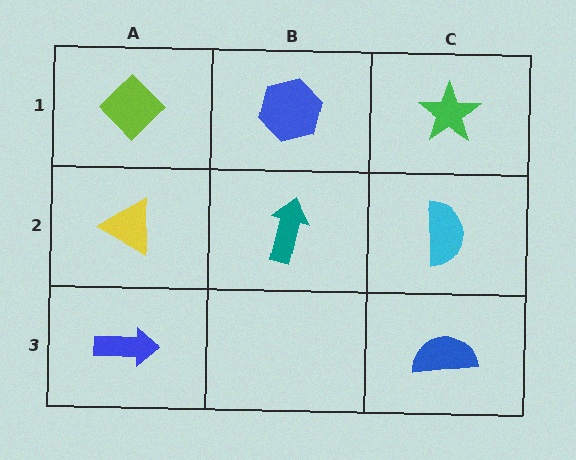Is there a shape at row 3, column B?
No, that cell is empty.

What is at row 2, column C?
A cyan semicircle.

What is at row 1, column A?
A lime diamond.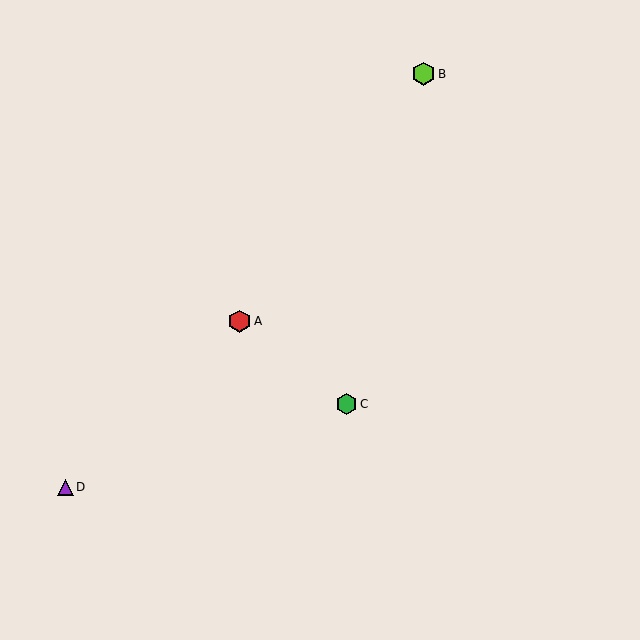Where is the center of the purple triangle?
The center of the purple triangle is at (66, 487).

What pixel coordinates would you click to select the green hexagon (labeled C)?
Click at (346, 404) to select the green hexagon C.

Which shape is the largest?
The lime hexagon (labeled B) is the largest.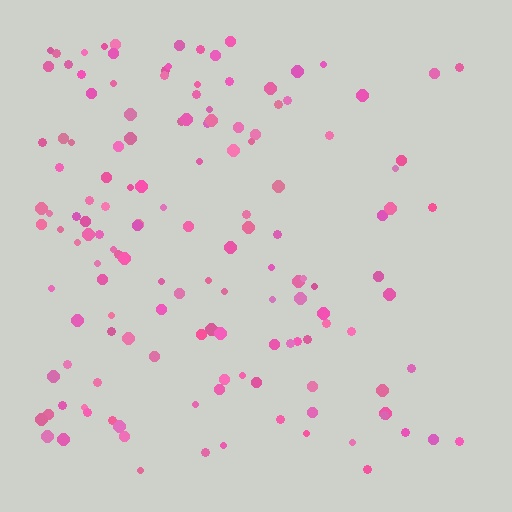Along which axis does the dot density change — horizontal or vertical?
Horizontal.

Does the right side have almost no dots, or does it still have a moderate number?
Still a moderate number, just noticeably fewer than the left.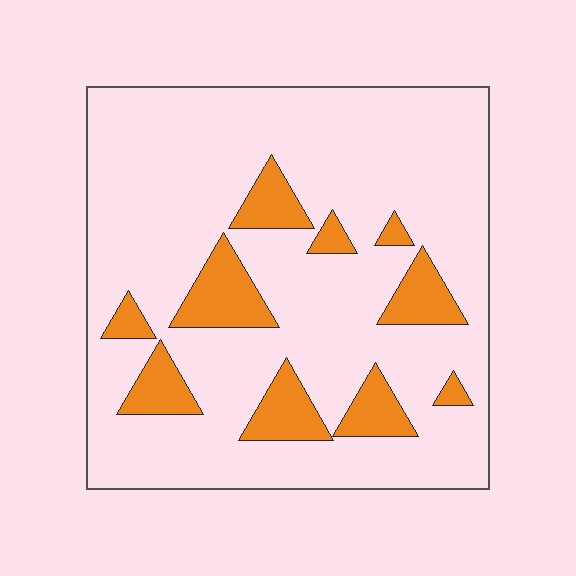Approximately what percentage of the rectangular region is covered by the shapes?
Approximately 15%.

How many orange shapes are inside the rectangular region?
10.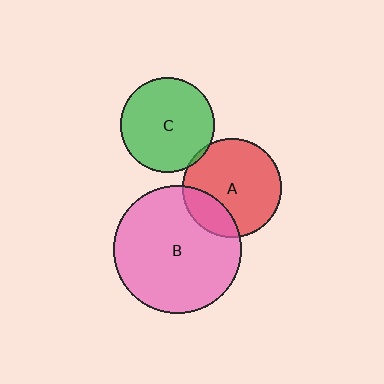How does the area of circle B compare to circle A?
Approximately 1.6 times.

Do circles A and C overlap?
Yes.